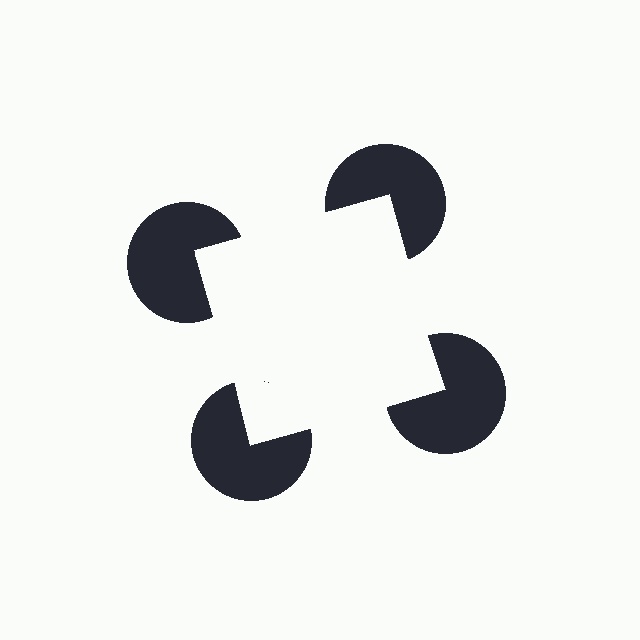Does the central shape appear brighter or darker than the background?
It typically appears slightly brighter than the background, even though no actual brightness change is drawn.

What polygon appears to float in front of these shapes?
An illusory square — its edges are inferred from the aligned wedge cuts in the pac-man discs, not physically drawn.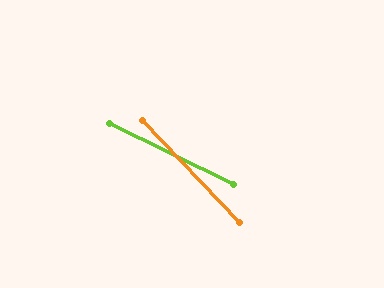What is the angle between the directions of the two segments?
Approximately 20 degrees.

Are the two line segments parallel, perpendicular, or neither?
Neither parallel nor perpendicular — they differ by about 20°.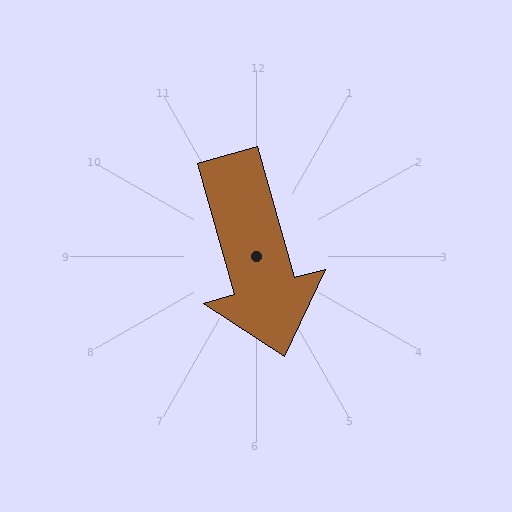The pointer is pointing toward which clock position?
Roughly 5 o'clock.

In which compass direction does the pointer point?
South.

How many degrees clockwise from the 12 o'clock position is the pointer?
Approximately 164 degrees.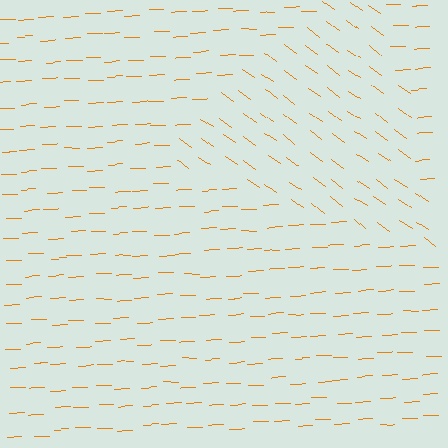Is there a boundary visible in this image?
Yes, there is a texture boundary formed by a change in line orientation.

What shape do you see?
I see a triangle.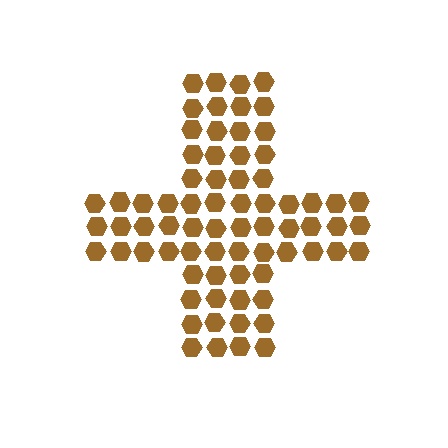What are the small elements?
The small elements are hexagons.